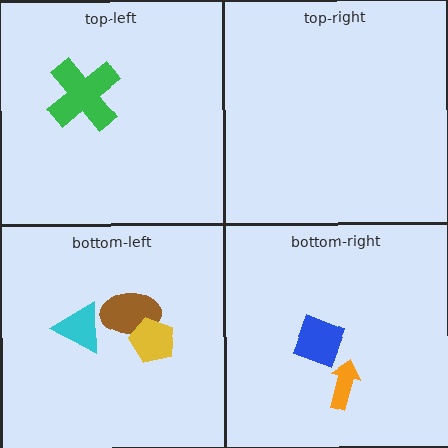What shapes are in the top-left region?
The green cross.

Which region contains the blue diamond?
The bottom-right region.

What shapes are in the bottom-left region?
The brown ellipse, the yellow pentagon, the cyan triangle.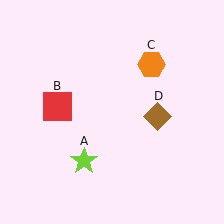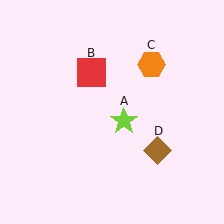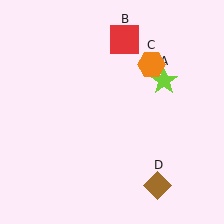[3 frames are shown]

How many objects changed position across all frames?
3 objects changed position: lime star (object A), red square (object B), brown diamond (object D).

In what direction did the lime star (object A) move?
The lime star (object A) moved up and to the right.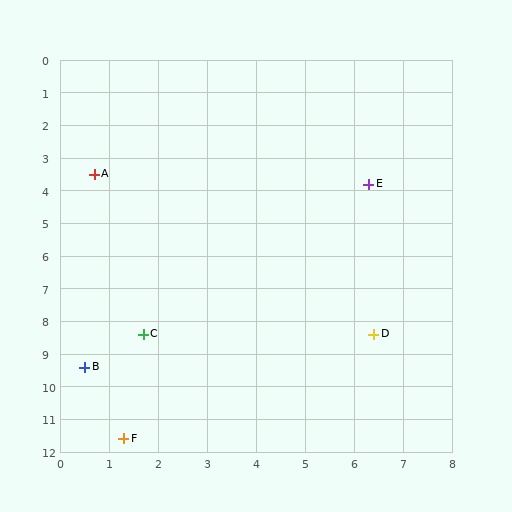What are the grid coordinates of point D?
Point D is at approximately (6.4, 8.4).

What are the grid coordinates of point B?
Point B is at approximately (0.5, 9.4).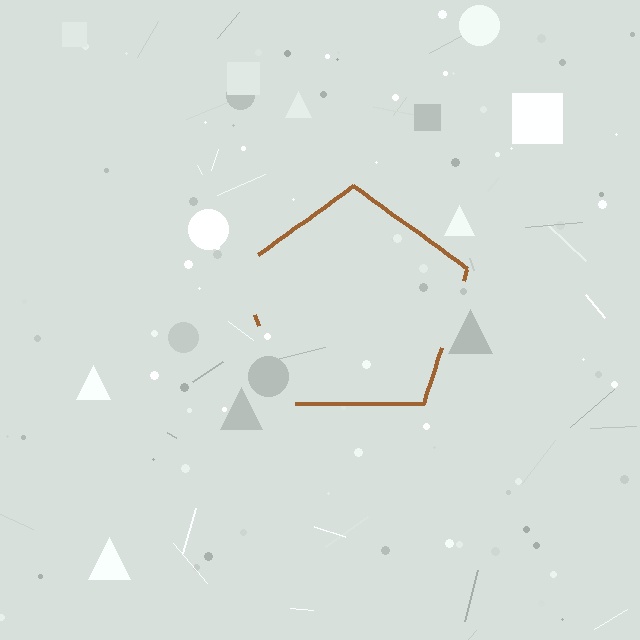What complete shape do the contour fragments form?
The contour fragments form a pentagon.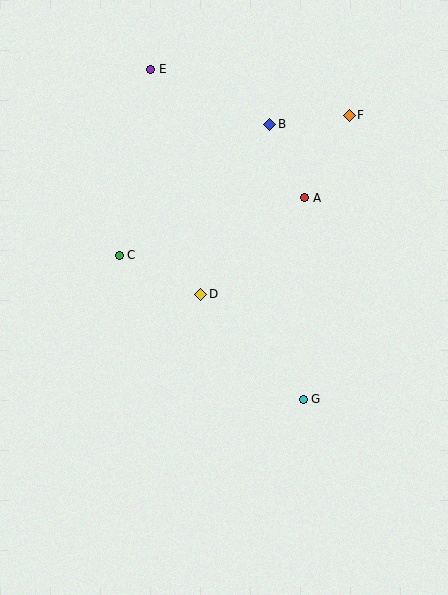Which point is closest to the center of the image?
Point D at (201, 294) is closest to the center.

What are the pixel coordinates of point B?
Point B is at (270, 124).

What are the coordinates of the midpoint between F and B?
The midpoint between F and B is at (310, 120).